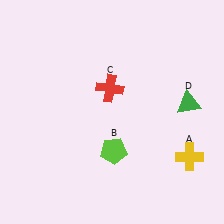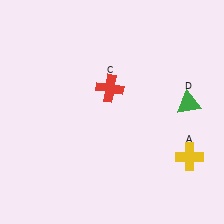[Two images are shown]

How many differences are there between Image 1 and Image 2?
There is 1 difference between the two images.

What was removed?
The lime pentagon (B) was removed in Image 2.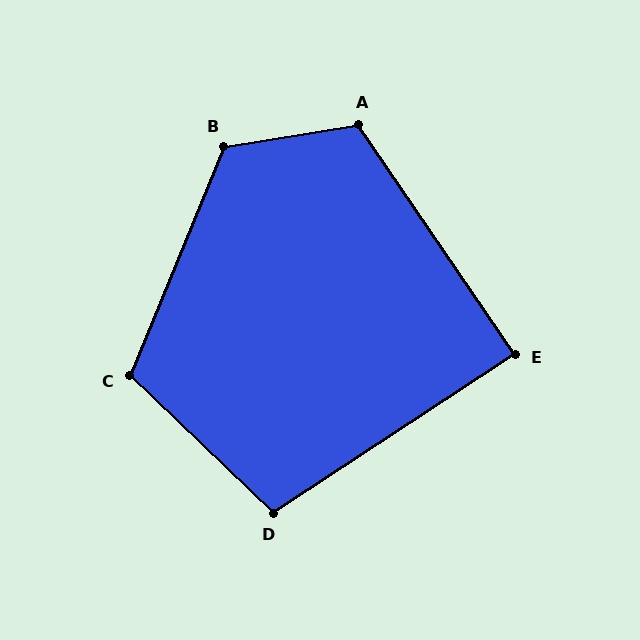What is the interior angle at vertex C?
Approximately 111 degrees (obtuse).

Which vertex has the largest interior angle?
B, at approximately 121 degrees.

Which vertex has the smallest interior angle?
E, at approximately 89 degrees.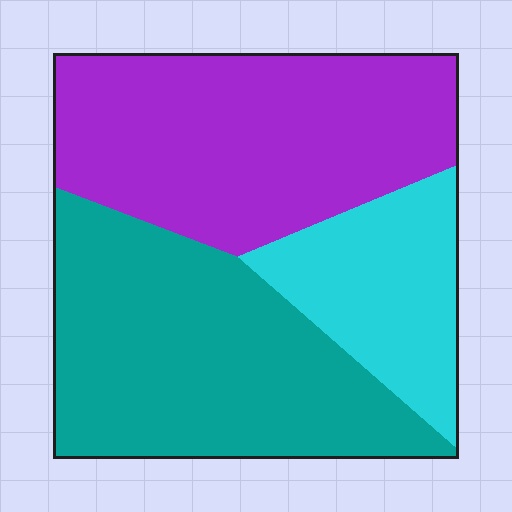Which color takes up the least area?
Cyan, at roughly 20%.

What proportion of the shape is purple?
Purple takes up about two fifths (2/5) of the shape.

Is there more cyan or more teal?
Teal.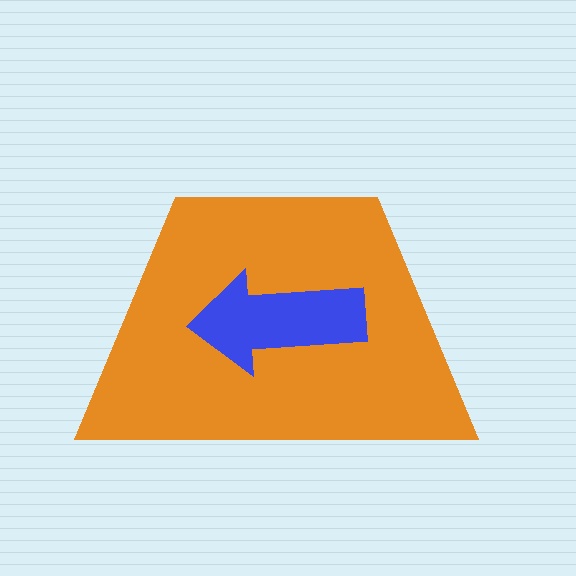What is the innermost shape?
The blue arrow.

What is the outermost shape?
The orange trapezoid.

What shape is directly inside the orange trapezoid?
The blue arrow.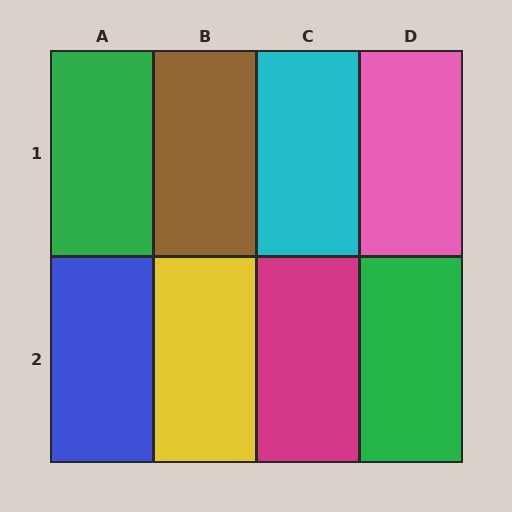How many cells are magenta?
1 cell is magenta.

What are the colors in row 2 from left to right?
Blue, yellow, magenta, green.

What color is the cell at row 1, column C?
Cyan.